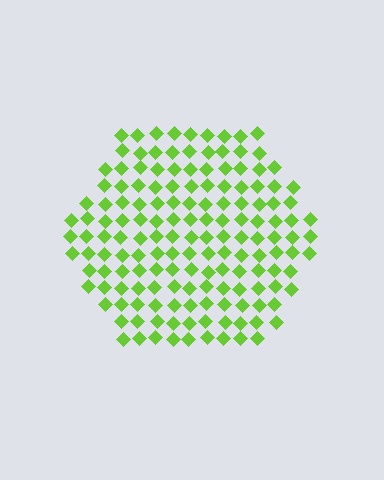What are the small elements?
The small elements are diamonds.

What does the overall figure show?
The overall figure shows a hexagon.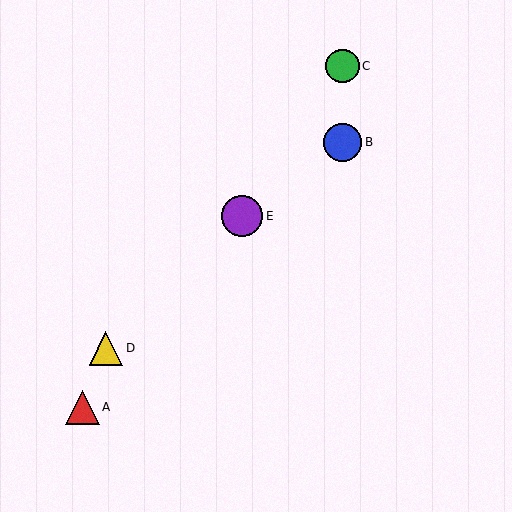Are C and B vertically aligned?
Yes, both are at x≈342.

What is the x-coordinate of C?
Object C is at x≈342.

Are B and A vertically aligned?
No, B is at x≈342 and A is at x≈82.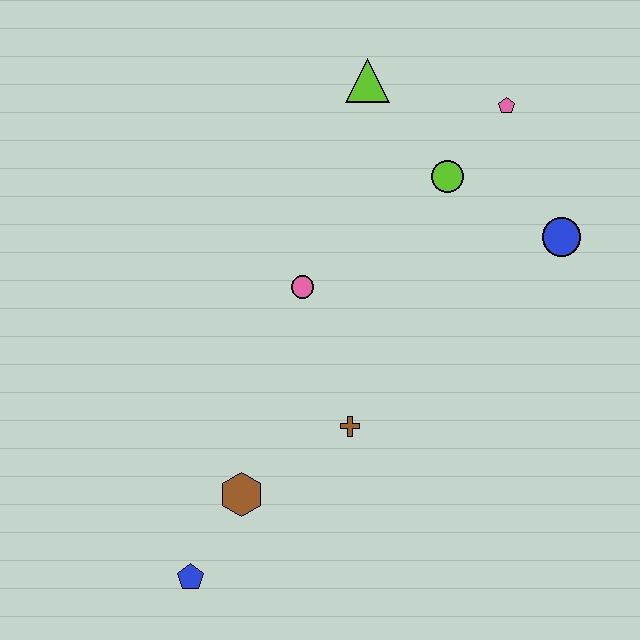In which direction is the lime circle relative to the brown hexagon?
The lime circle is above the brown hexagon.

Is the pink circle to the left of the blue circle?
Yes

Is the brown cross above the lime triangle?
No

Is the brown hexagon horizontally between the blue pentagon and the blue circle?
Yes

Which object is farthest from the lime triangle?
The blue pentagon is farthest from the lime triangle.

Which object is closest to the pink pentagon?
The lime circle is closest to the pink pentagon.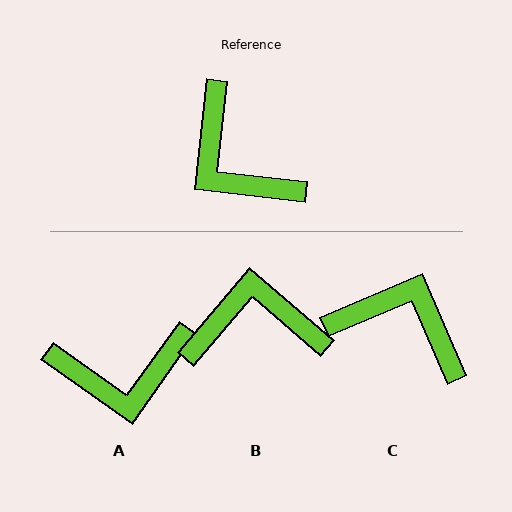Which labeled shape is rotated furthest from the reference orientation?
C, about 150 degrees away.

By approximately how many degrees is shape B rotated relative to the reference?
Approximately 124 degrees clockwise.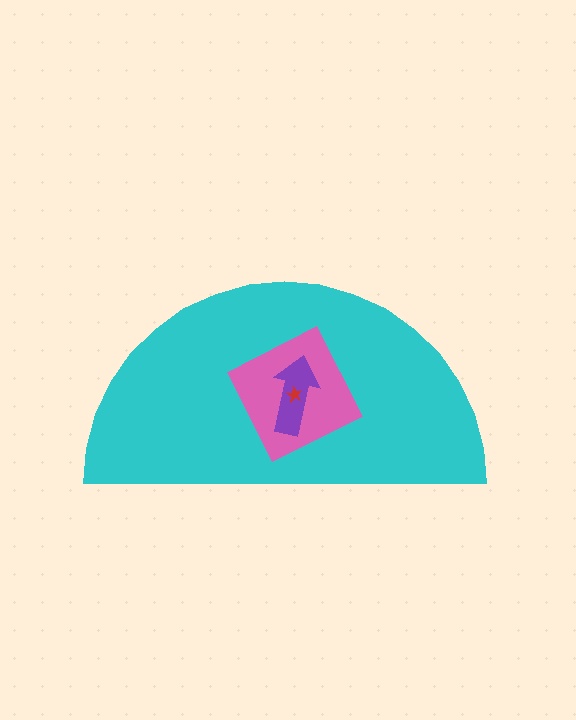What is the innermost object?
The red star.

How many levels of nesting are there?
4.